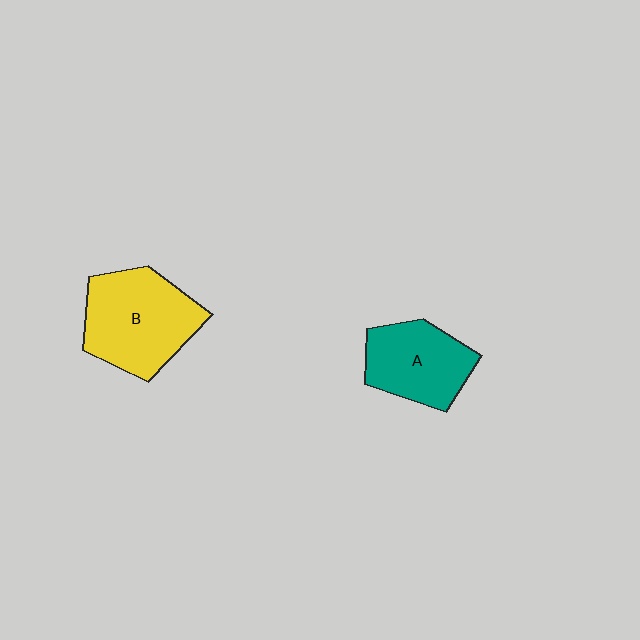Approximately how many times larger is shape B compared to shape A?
Approximately 1.3 times.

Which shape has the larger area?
Shape B (yellow).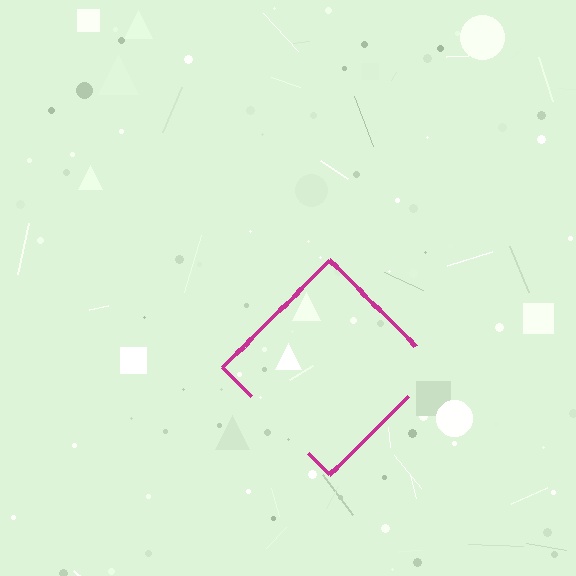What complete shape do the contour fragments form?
The contour fragments form a diamond.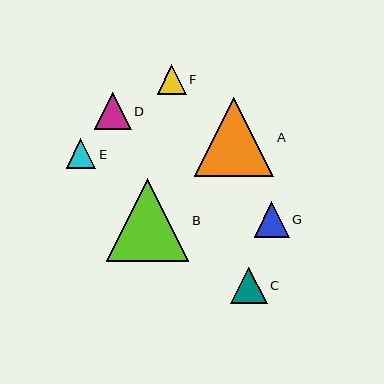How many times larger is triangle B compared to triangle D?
Triangle B is approximately 2.2 times the size of triangle D.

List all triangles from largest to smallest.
From largest to smallest: B, A, D, C, G, E, F.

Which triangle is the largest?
Triangle B is the largest with a size of approximately 83 pixels.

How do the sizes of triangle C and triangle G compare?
Triangle C and triangle G are approximately the same size.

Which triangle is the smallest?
Triangle F is the smallest with a size of approximately 29 pixels.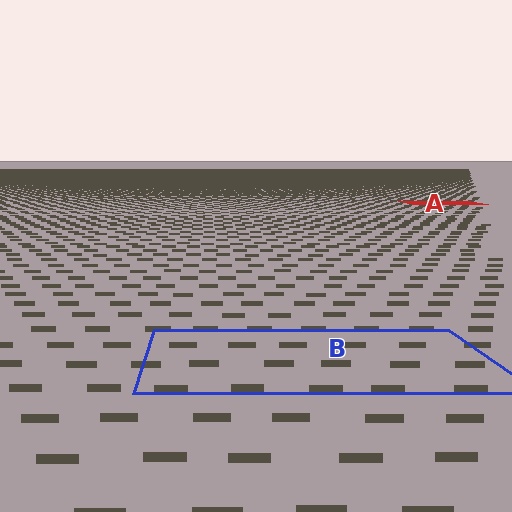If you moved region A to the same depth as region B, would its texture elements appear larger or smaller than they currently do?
They would appear larger. At a closer depth, the same texture elements are projected at a bigger on-screen size.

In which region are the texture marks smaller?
The texture marks are smaller in region A, because it is farther away.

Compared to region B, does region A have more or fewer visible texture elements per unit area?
Region A has more texture elements per unit area — they are packed more densely because it is farther away.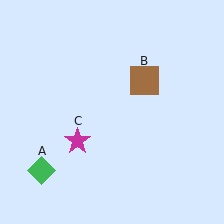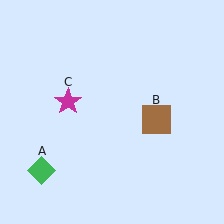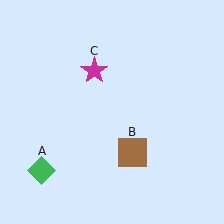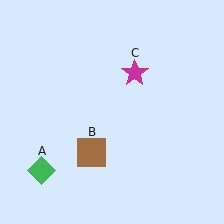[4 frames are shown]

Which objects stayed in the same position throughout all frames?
Green diamond (object A) remained stationary.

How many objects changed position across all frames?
2 objects changed position: brown square (object B), magenta star (object C).